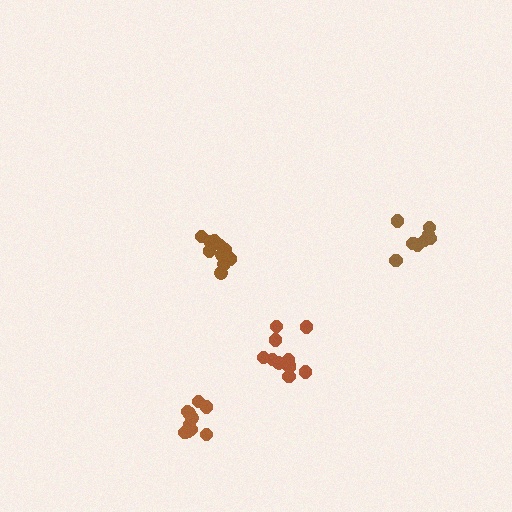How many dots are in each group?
Group 1: 11 dots, Group 2: 8 dots, Group 3: 11 dots, Group 4: 10 dots (40 total).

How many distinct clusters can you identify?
There are 4 distinct clusters.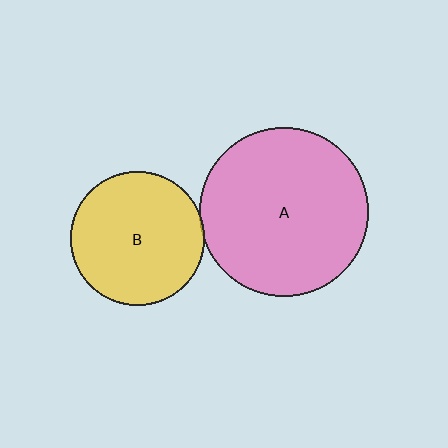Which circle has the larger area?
Circle A (pink).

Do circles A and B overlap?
Yes.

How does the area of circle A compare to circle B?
Approximately 1.6 times.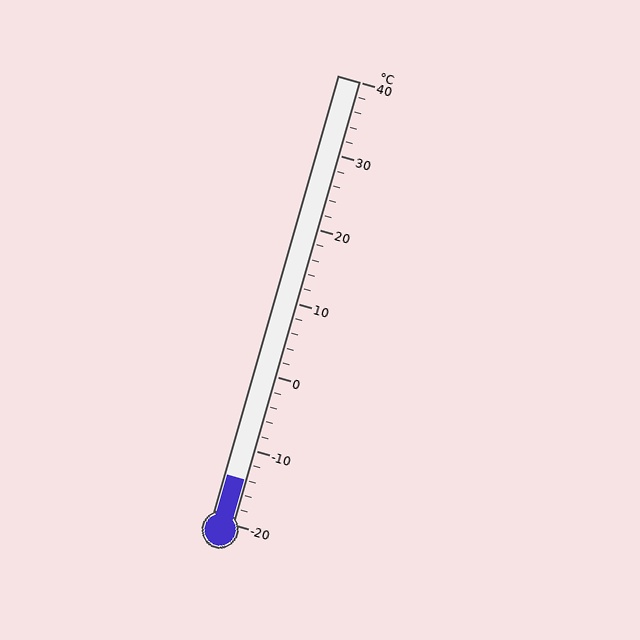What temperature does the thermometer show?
The thermometer shows approximately -14°C.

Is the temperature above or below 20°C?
The temperature is below 20°C.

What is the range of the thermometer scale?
The thermometer scale ranges from -20°C to 40°C.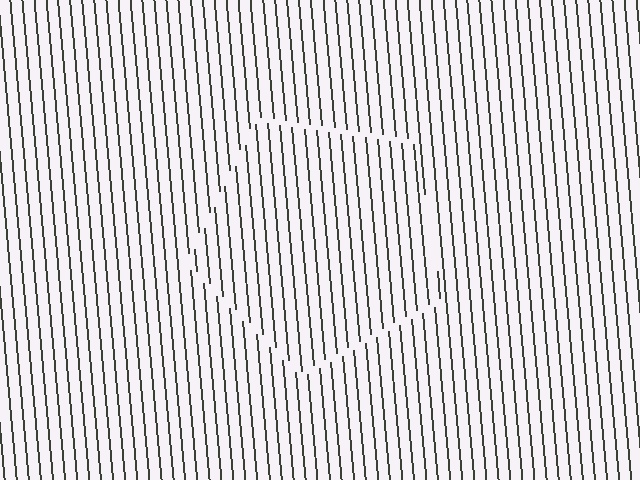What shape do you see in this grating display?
An illusory pentagon. The interior of the shape contains the same grating, shifted by half a period — the contour is defined by the phase discontinuity where line-ends from the inner and outer gratings abut.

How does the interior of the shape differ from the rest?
The interior of the shape contains the same grating, shifted by half a period — the contour is defined by the phase discontinuity where line-ends from the inner and outer gratings abut.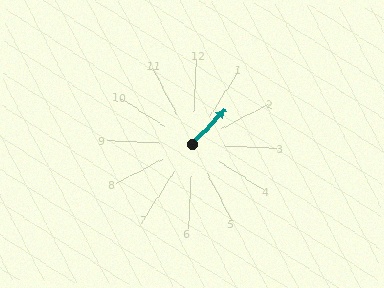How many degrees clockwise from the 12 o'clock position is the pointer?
Approximately 42 degrees.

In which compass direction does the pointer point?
Northeast.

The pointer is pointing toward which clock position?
Roughly 1 o'clock.